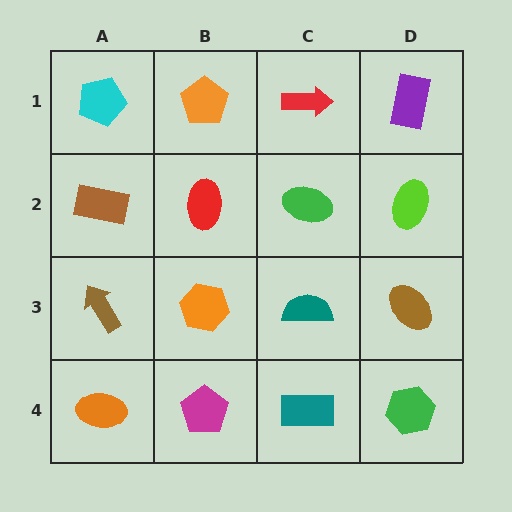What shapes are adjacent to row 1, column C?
A green ellipse (row 2, column C), an orange pentagon (row 1, column B), a purple rectangle (row 1, column D).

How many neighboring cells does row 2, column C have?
4.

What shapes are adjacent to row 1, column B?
A red ellipse (row 2, column B), a cyan pentagon (row 1, column A), a red arrow (row 1, column C).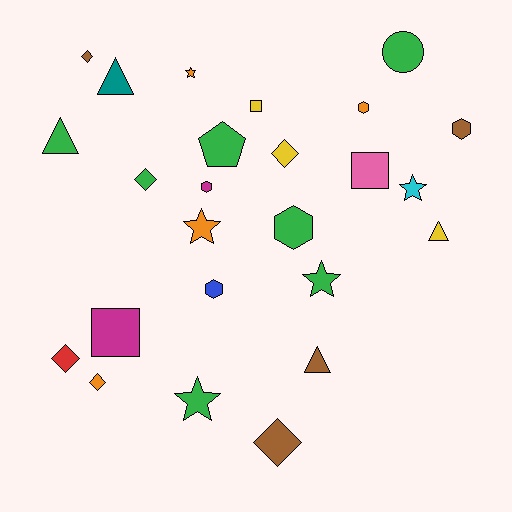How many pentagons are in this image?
There is 1 pentagon.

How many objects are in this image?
There are 25 objects.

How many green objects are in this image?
There are 7 green objects.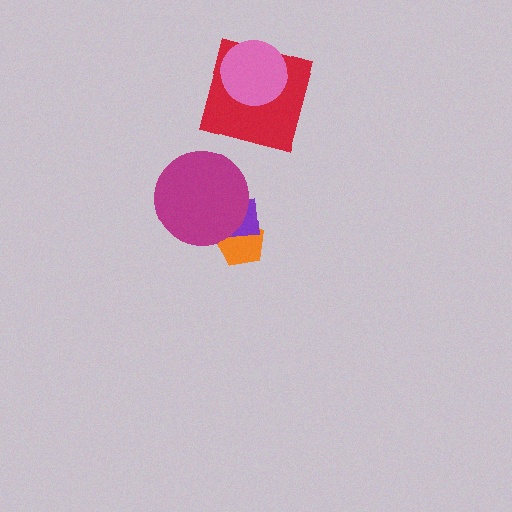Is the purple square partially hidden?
Yes, it is partially covered by another shape.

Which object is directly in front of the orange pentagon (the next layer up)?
The purple square is directly in front of the orange pentagon.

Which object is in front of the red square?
The pink circle is in front of the red square.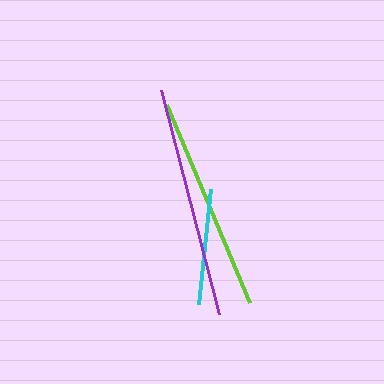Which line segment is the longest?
The purple line is the longest at approximately 231 pixels.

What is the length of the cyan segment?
The cyan segment is approximately 116 pixels long.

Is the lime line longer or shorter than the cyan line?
The lime line is longer than the cyan line.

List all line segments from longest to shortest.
From longest to shortest: purple, lime, cyan.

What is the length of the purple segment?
The purple segment is approximately 231 pixels long.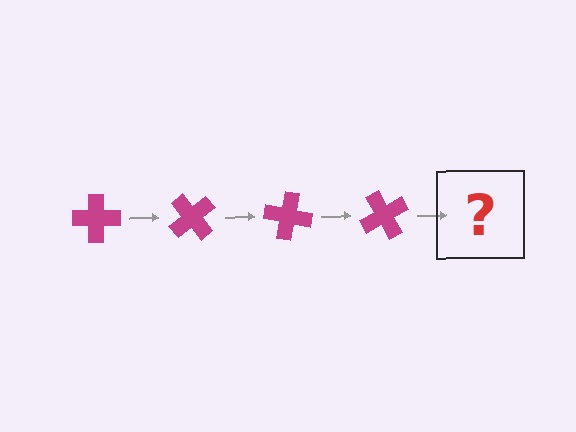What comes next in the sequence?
The next element should be a magenta cross rotated 200 degrees.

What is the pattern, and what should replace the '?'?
The pattern is that the cross rotates 50 degrees each step. The '?' should be a magenta cross rotated 200 degrees.